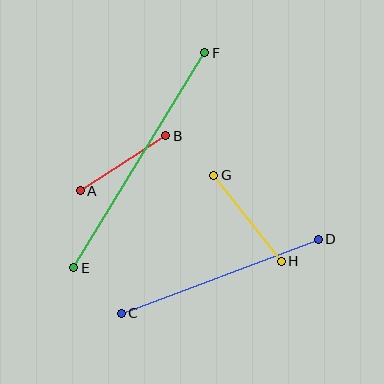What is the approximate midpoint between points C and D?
The midpoint is at approximately (220, 276) pixels.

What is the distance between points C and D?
The distance is approximately 210 pixels.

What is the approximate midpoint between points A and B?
The midpoint is at approximately (123, 163) pixels.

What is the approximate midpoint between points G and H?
The midpoint is at approximately (248, 218) pixels.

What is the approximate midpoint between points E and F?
The midpoint is at approximately (139, 160) pixels.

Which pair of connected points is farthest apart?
Points E and F are farthest apart.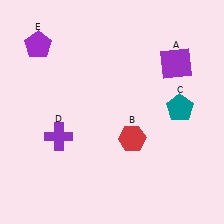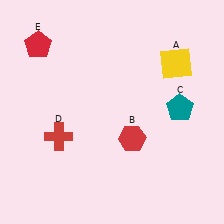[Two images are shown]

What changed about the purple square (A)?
In Image 1, A is purple. In Image 2, it changed to yellow.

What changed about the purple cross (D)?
In Image 1, D is purple. In Image 2, it changed to red.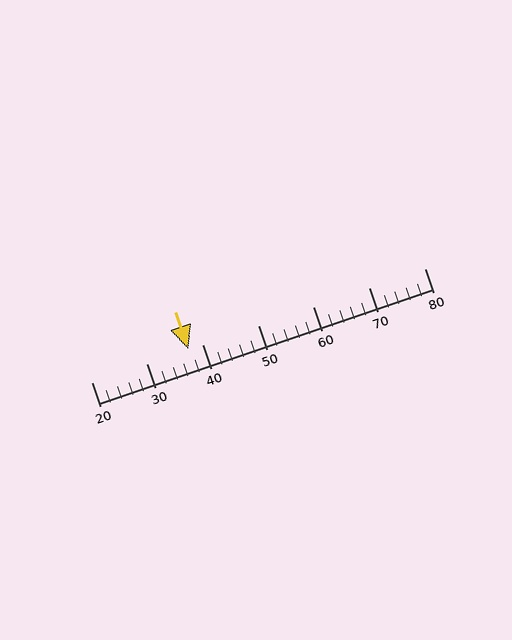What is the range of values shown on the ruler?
The ruler shows values from 20 to 80.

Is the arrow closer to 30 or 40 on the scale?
The arrow is closer to 40.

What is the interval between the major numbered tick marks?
The major tick marks are spaced 10 units apart.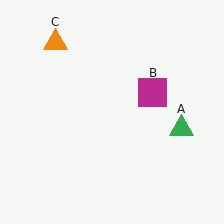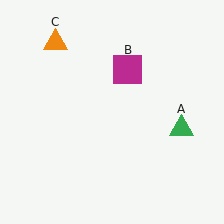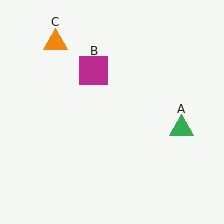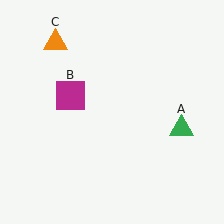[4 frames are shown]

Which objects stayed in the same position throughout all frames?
Green triangle (object A) and orange triangle (object C) remained stationary.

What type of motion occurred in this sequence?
The magenta square (object B) rotated counterclockwise around the center of the scene.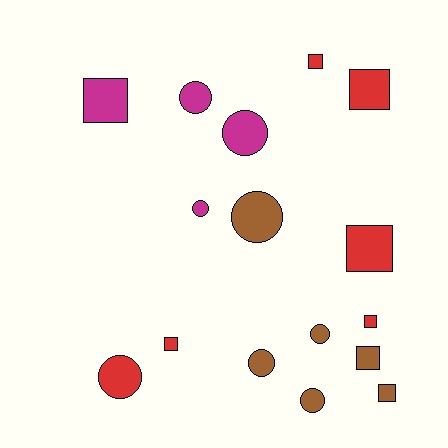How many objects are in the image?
There are 16 objects.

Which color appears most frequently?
Brown, with 6 objects.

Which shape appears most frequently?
Circle, with 8 objects.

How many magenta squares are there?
There is 1 magenta square.